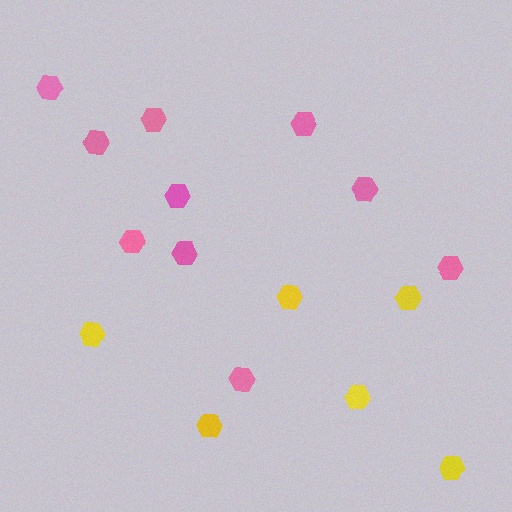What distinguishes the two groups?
There are 2 groups: one group of pink hexagons (10) and one group of yellow hexagons (6).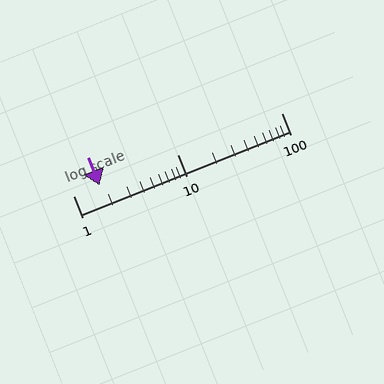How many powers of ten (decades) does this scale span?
The scale spans 2 decades, from 1 to 100.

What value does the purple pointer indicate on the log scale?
The pointer indicates approximately 1.8.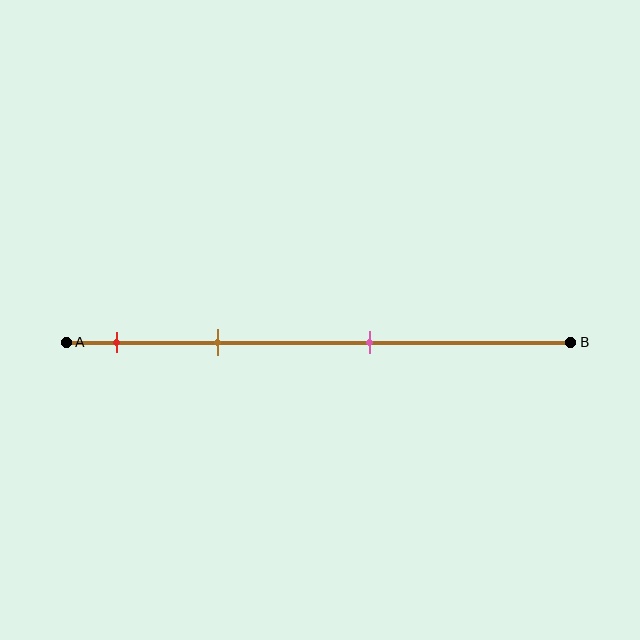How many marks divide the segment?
There are 3 marks dividing the segment.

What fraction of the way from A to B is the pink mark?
The pink mark is approximately 60% (0.6) of the way from A to B.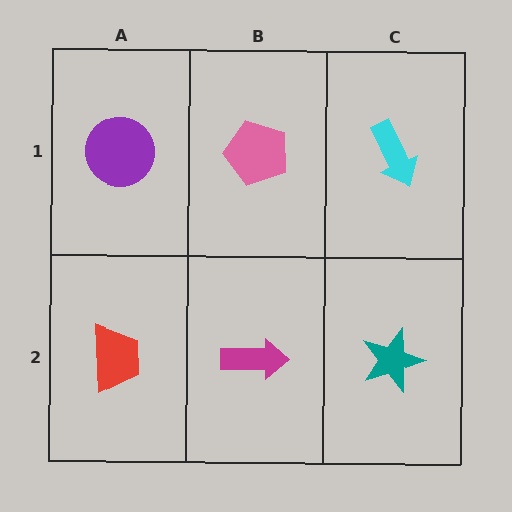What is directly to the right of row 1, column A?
A pink pentagon.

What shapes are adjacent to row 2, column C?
A cyan arrow (row 1, column C), a magenta arrow (row 2, column B).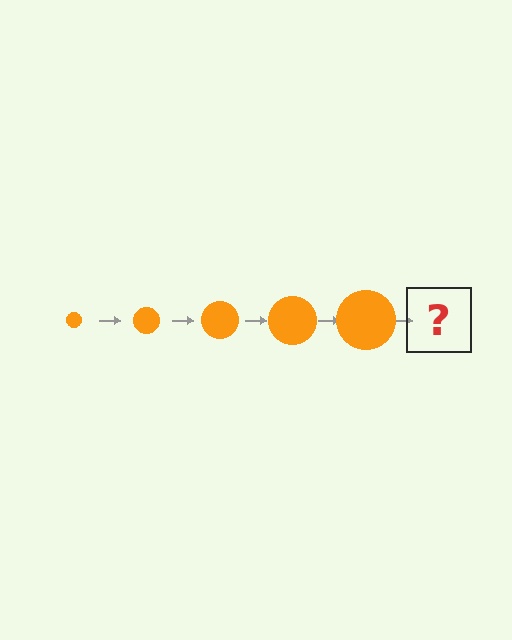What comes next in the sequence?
The next element should be an orange circle, larger than the previous one.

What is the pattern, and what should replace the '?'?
The pattern is that the circle gets progressively larger each step. The '?' should be an orange circle, larger than the previous one.